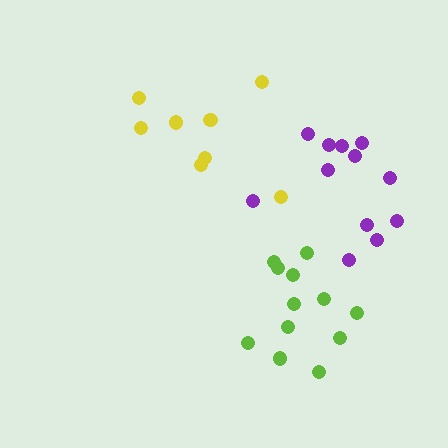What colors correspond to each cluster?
The clusters are colored: purple, yellow, lime.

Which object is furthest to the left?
The yellow cluster is leftmost.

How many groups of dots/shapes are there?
There are 3 groups.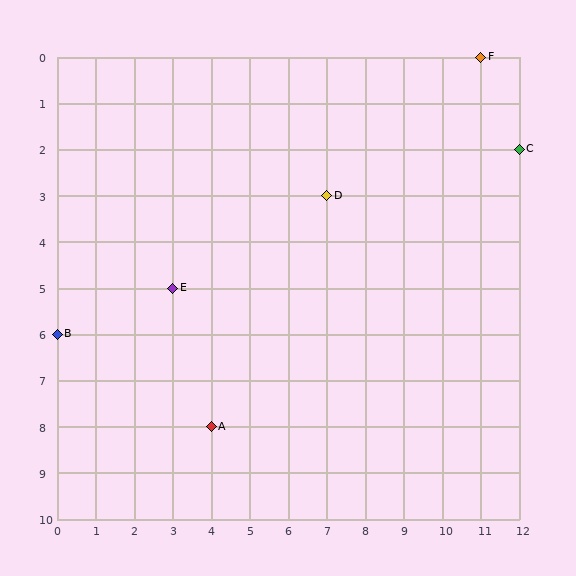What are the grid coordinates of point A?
Point A is at grid coordinates (4, 8).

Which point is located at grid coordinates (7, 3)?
Point D is at (7, 3).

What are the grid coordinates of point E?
Point E is at grid coordinates (3, 5).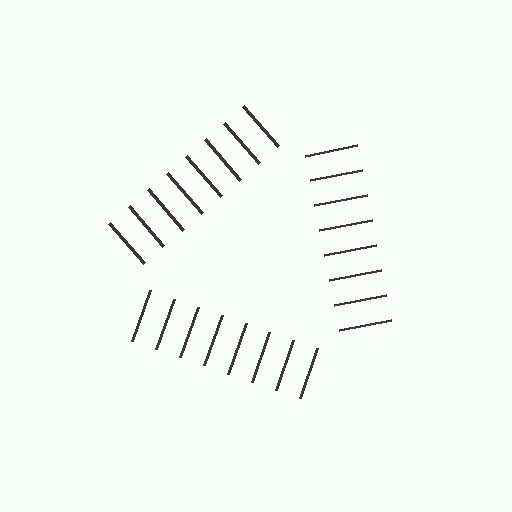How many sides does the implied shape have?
3 sides — the line-ends trace a triangle.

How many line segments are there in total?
24 — 8 along each of the 3 edges.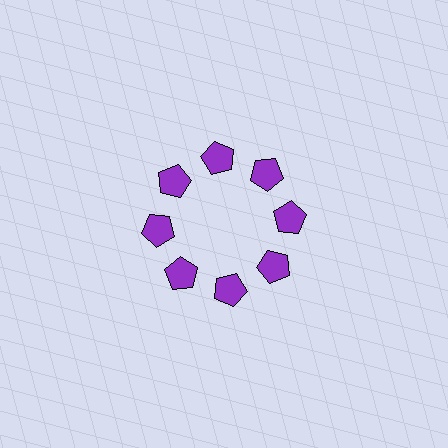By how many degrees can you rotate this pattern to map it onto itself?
The pattern maps onto itself every 45 degrees of rotation.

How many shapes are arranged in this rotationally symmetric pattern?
There are 8 shapes, arranged in 8 groups of 1.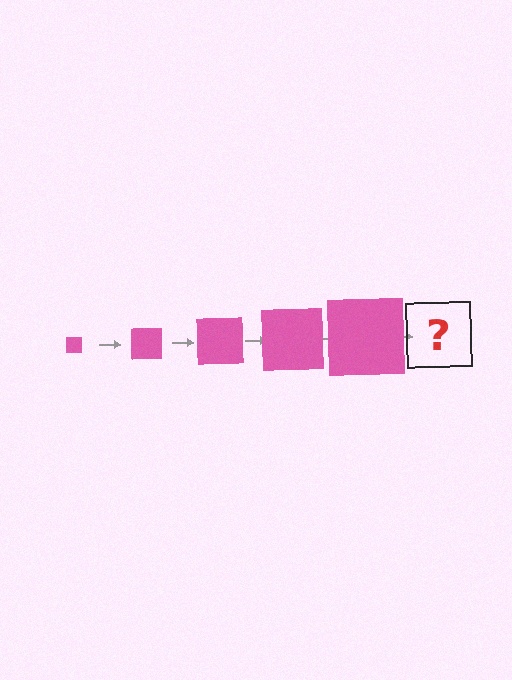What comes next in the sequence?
The next element should be a pink square, larger than the previous one.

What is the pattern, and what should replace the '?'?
The pattern is that the square gets progressively larger each step. The '?' should be a pink square, larger than the previous one.